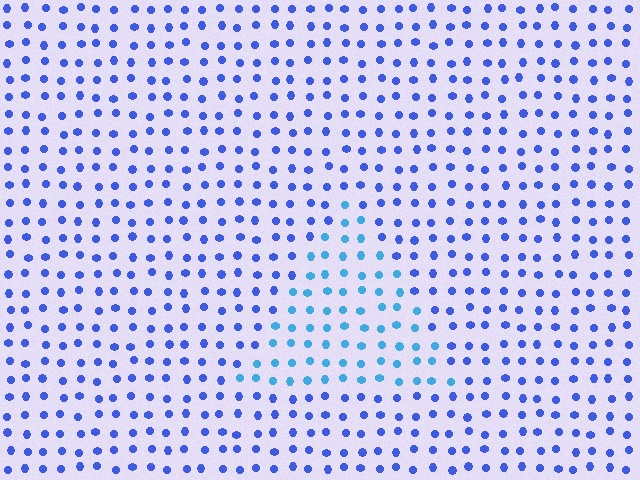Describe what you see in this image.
The image is filled with small blue elements in a uniform arrangement. A triangle-shaped region is visible where the elements are tinted to a slightly different hue, forming a subtle color boundary.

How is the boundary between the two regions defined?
The boundary is defined purely by a slight shift in hue (about 31 degrees). Spacing, size, and orientation are identical on both sides.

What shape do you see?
I see a triangle.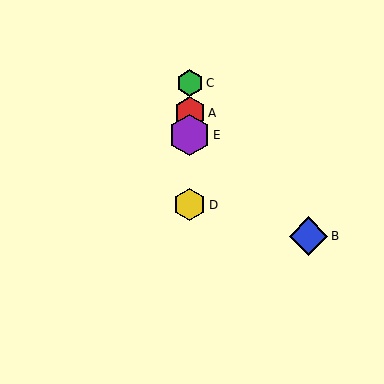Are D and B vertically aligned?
No, D is at x≈190 and B is at x≈309.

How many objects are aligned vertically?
4 objects (A, C, D, E) are aligned vertically.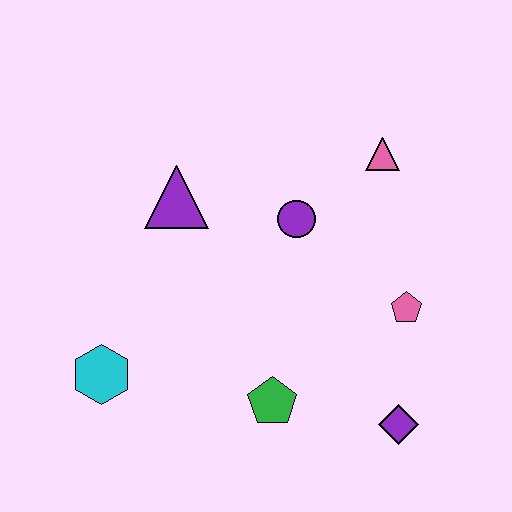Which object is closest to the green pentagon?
The purple diamond is closest to the green pentagon.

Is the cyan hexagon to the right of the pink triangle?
No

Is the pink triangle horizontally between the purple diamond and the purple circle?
Yes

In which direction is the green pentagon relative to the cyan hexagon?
The green pentagon is to the right of the cyan hexagon.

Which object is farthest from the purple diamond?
The purple triangle is farthest from the purple diamond.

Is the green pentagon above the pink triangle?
No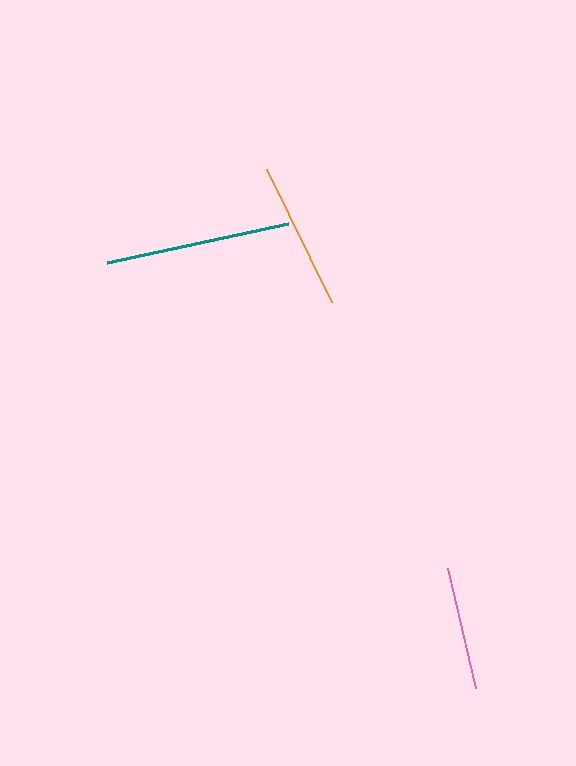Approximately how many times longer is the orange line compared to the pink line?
The orange line is approximately 1.2 times the length of the pink line.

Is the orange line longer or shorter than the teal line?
The teal line is longer than the orange line.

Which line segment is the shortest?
The pink line is the shortest at approximately 123 pixels.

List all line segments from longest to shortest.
From longest to shortest: teal, orange, pink.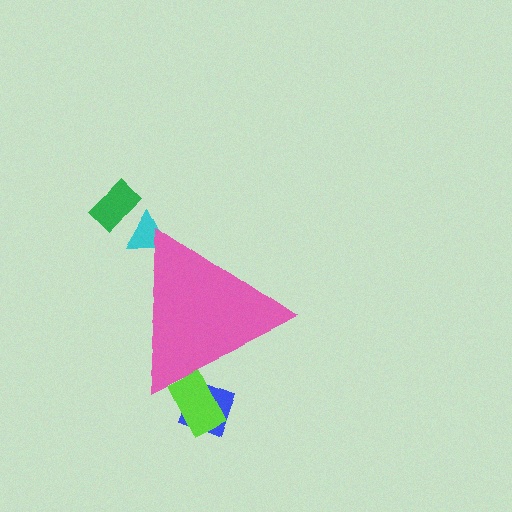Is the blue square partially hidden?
Yes, the blue square is partially hidden behind the pink triangle.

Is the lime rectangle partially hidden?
Yes, the lime rectangle is partially hidden behind the pink triangle.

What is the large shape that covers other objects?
A pink triangle.